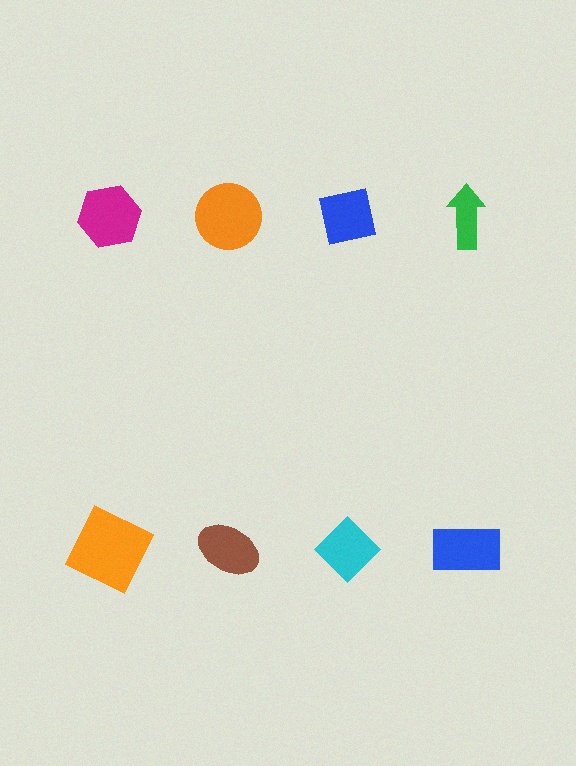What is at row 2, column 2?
A brown ellipse.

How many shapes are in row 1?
4 shapes.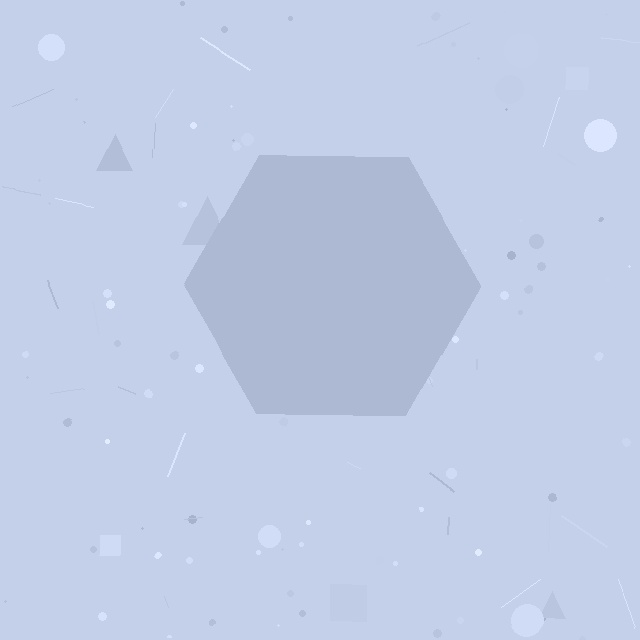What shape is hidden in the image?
A hexagon is hidden in the image.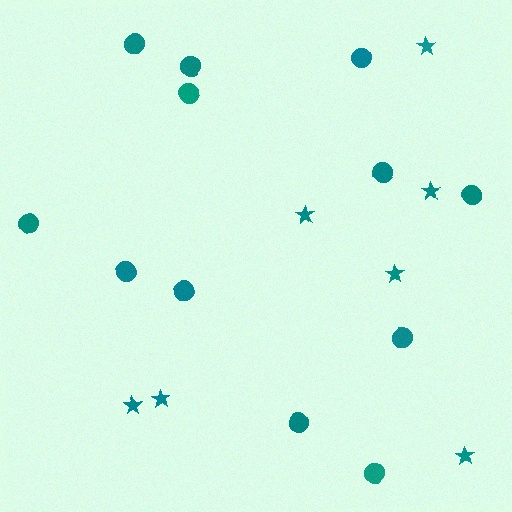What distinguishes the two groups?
There are 2 groups: one group of circles (12) and one group of stars (7).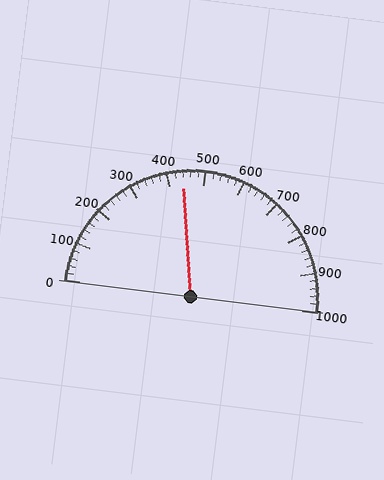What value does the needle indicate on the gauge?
The needle indicates approximately 440.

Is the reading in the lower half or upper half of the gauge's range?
The reading is in the lower half of the range (0 to 1000).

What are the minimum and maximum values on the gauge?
The gauge ranges from 0 to 1000.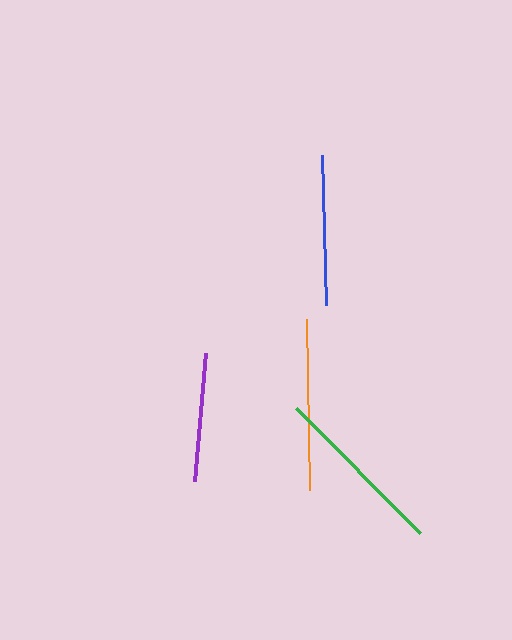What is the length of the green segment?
The green segment is approximately 176 pixels long.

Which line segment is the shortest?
The purple line is the shortest at approximately 128 pixels.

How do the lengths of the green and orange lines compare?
The green and orange lines are approximately the same length.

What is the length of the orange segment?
The orange segment is approximately 171 pixels long.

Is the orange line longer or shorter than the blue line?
The orange line is longer than the blue line.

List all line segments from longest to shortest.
From longest to shortest: green, orange, blue, purple.